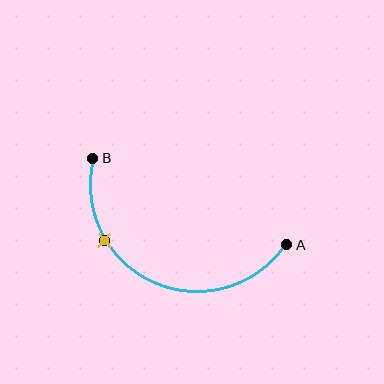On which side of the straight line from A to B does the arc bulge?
The arc bulges below the straight line connecting A and B.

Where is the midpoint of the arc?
The arc midpoint is the point on the curve farthest from the straight line joining A and B. It sits below that line.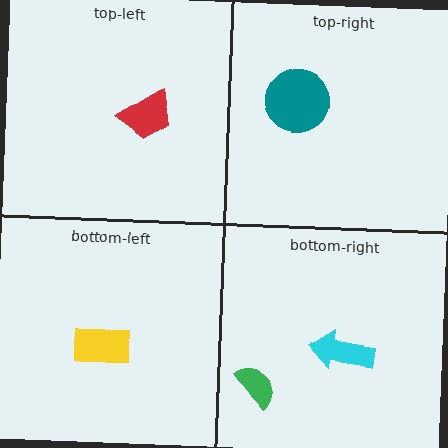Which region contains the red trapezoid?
The top-left region.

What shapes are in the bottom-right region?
The cyan arrow, the green semicircle.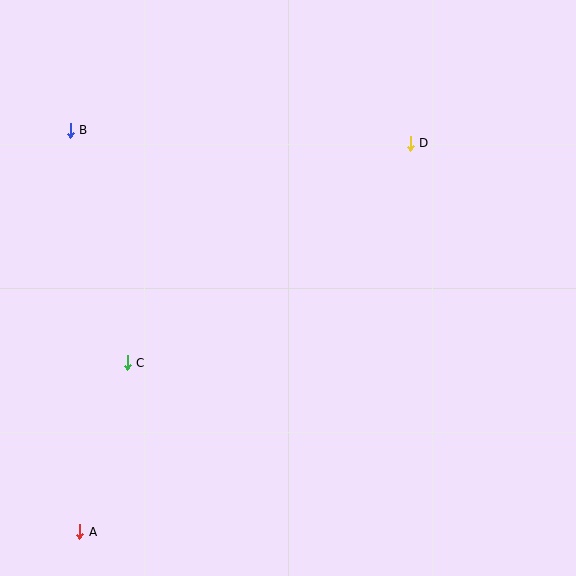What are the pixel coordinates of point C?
Point C is at (127, 363).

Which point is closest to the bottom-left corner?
Point A is closest to the bottom-left corner.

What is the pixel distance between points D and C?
The distance between D and C is 358 pixels.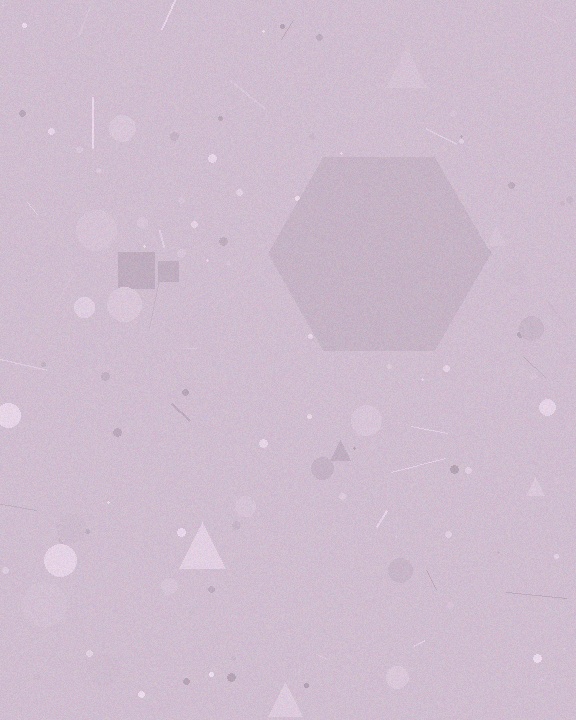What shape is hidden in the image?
A hexagon is hidden in the image.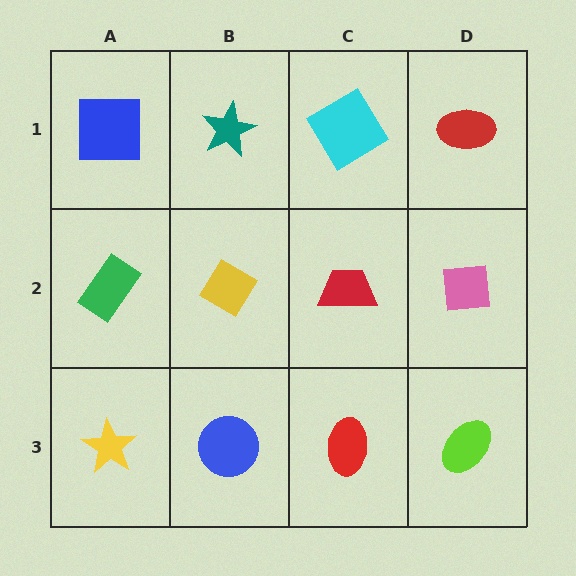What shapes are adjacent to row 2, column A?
A blue square (row 1, column A), a yellow star (row 3, column A), a yellow diamond (row 2, column B).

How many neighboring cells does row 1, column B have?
3.